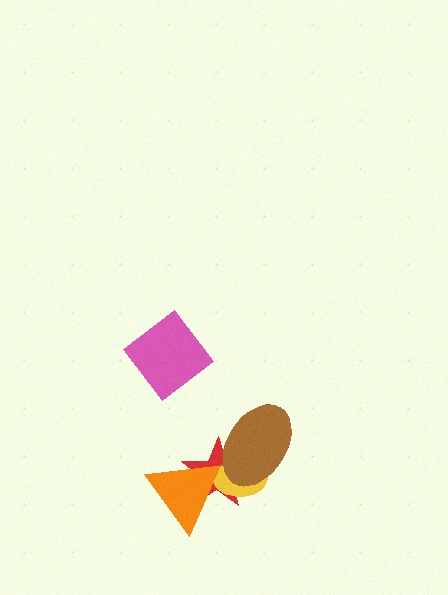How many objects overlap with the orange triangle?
2 objects overlap with the orange triangle.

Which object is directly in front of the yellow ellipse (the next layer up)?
The brown ellipse is directly in front of the yellow ellipse.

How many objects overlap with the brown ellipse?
2 objects overlap with the brown ellipse.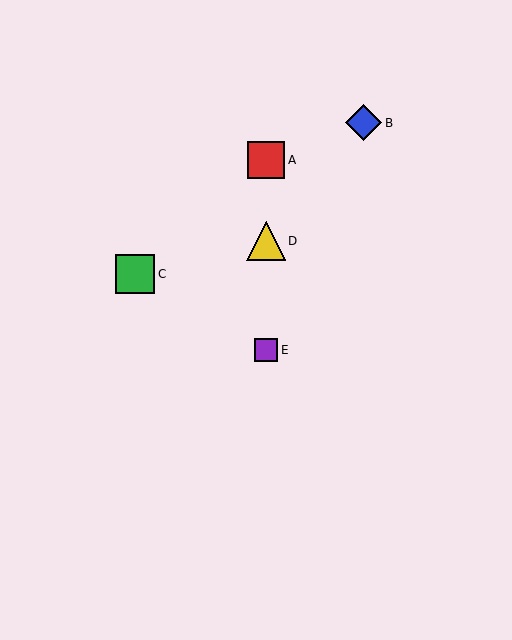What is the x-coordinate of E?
Object E is at x≈266.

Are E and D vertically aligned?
Yes, both are at x≈266.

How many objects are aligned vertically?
3 objects (A, D, E) are aligned vertically.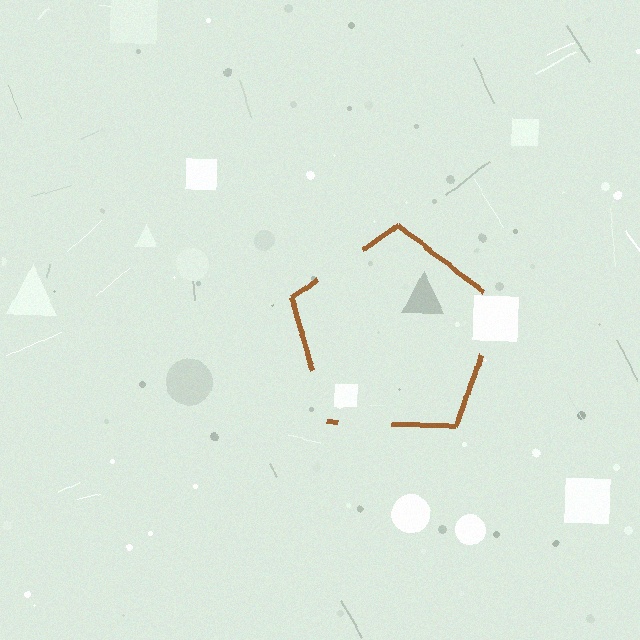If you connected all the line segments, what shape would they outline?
They would outline a pentagon.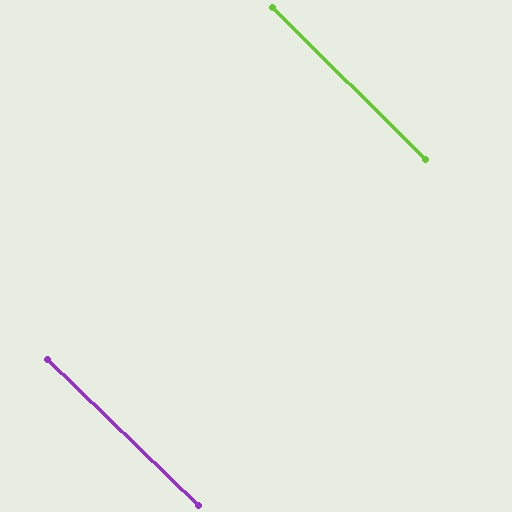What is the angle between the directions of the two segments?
Approximately 1 degree.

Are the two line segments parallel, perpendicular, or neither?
Parallel — their directions differ by only 0.9°.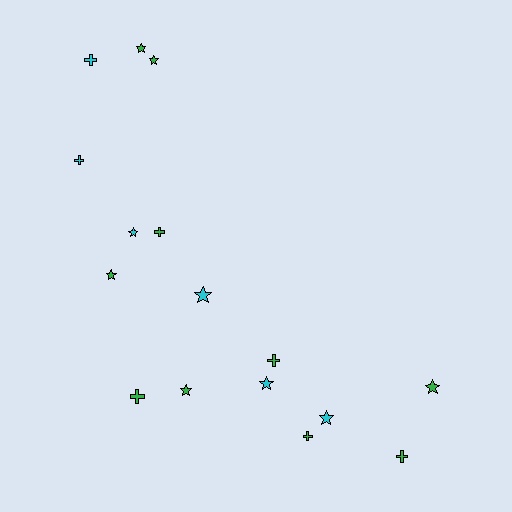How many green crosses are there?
There are 5 green crosses.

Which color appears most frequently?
Green, with 10 objects.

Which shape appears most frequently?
Star, with 9 objects.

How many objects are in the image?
There are 16 objects.